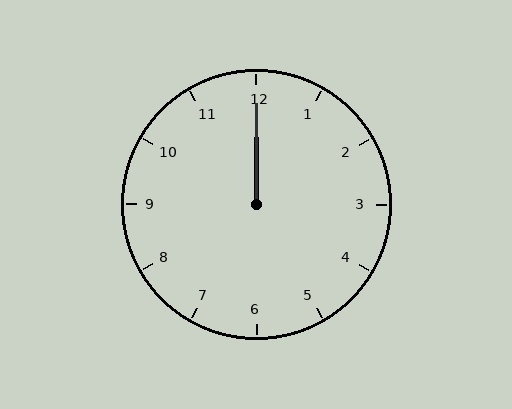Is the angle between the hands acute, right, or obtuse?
It is acute.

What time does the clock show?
12:00.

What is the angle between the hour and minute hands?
Approximately 0 degrees.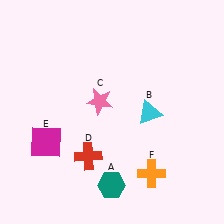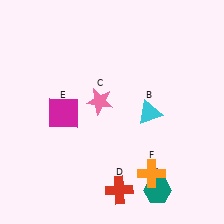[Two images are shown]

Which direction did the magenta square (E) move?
The magenta square (E) moved up.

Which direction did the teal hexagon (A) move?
The teal hexagon (A) moved right.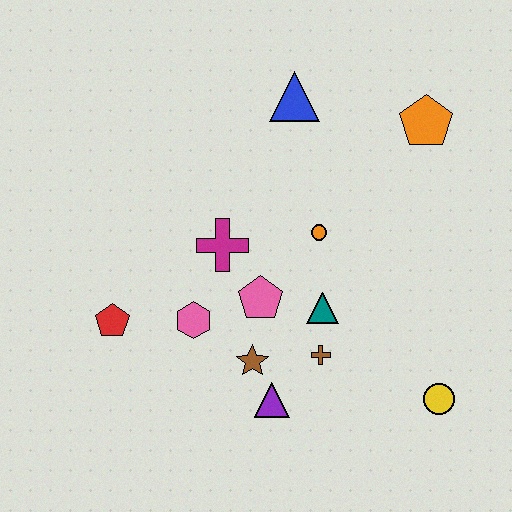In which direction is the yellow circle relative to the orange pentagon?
The yellow circle is below the orange pentagon.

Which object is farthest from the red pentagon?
The orange pentagon is farthest from the red pentagon.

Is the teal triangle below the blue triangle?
Yes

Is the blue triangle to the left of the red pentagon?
No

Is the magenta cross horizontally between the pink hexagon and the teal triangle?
Yes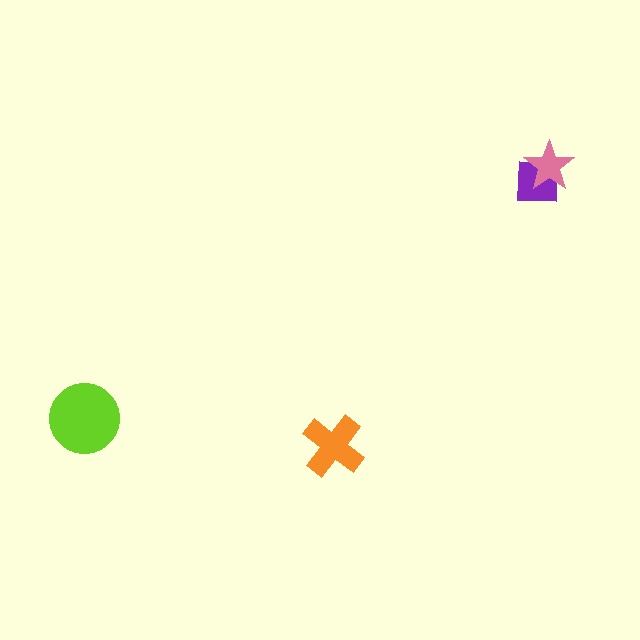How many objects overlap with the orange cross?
0 objects overlap with the orange cross.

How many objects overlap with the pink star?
1 object overlaps with the pink star.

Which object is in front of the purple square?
The pink star is in front of the purple square.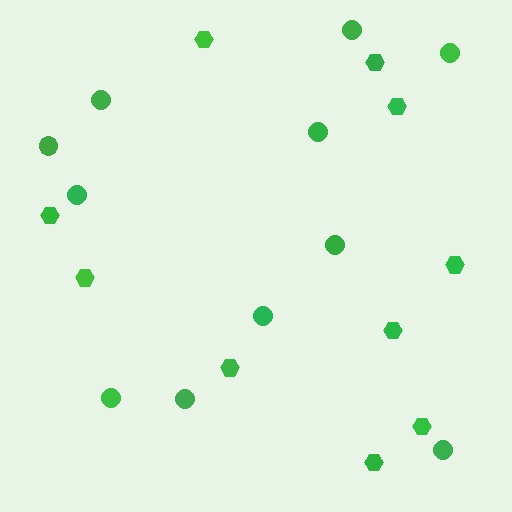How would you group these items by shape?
There are 2 groups: one group of hexagons (10) and one group of circles (11).